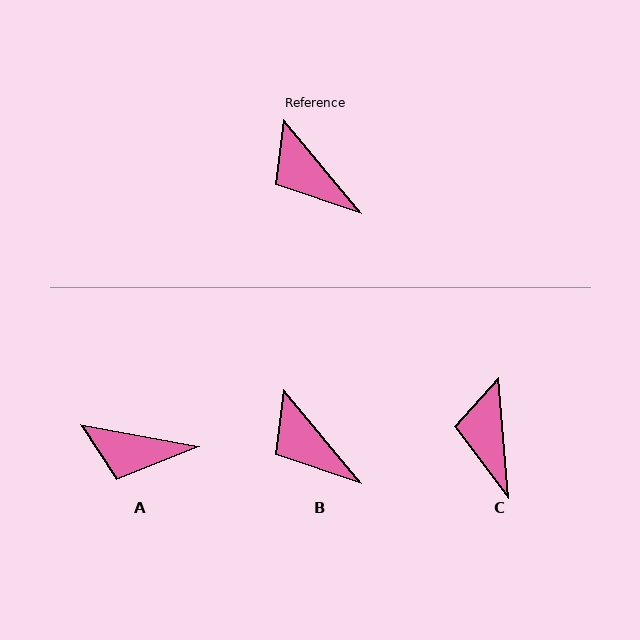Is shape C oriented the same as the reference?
No, it is off by about 34 degrees.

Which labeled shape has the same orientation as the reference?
B.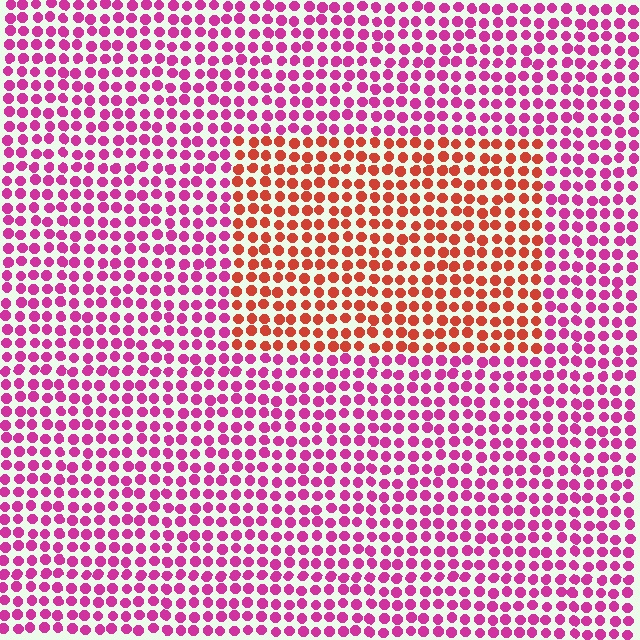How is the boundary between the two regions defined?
The boundary is defined purely by a slight shift in hue (about 47 degrees). Spacing, size, and orientation are identical on both sides.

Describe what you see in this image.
The image is filled with small magenta elements in a uniform arrangement. A rectangle-shaped region is visible where the elements are tinted to a slightly different hue, forming a subtle color boundary.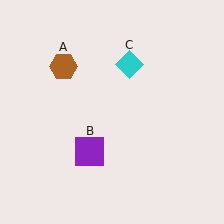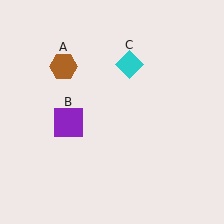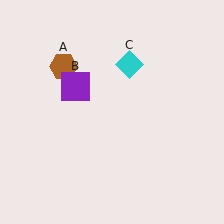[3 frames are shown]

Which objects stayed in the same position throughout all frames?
Brown hexagon (object A) and cyan diamond (object C) remained stationary.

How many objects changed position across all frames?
1 object changed position: purple square (object B).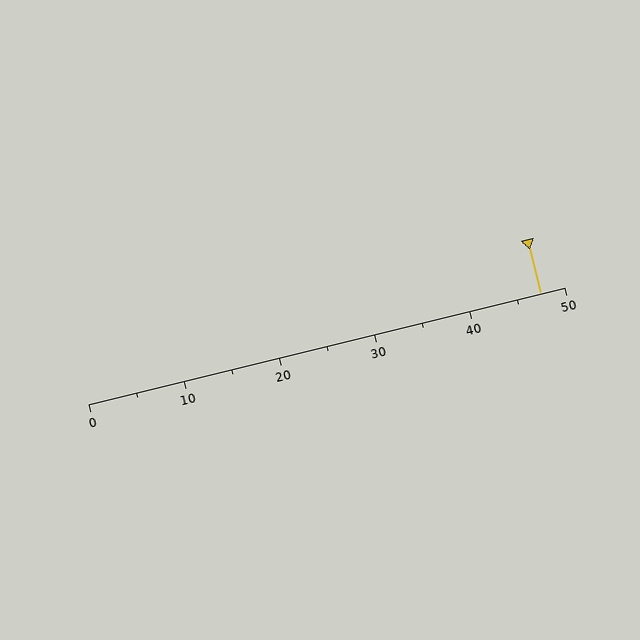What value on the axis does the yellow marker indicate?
The marker indicates approximately 47.5.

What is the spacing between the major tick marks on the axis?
The major ticks are spaced 10 apart.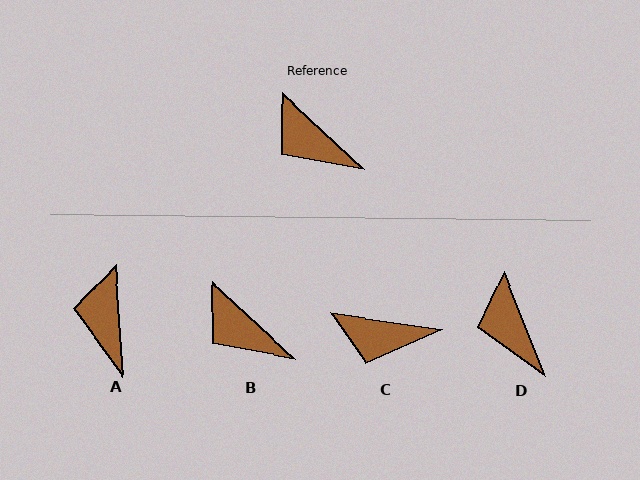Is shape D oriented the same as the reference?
No, it is off by about 25 degrees.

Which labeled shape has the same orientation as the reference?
B.